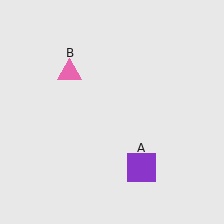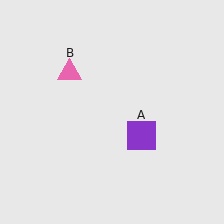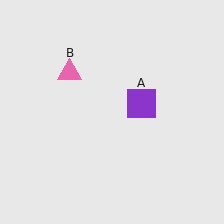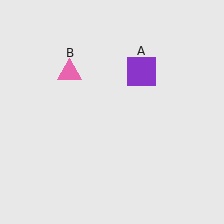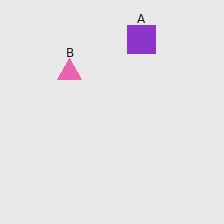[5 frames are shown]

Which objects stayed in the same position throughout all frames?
Pink triangle (object B) remained stationary.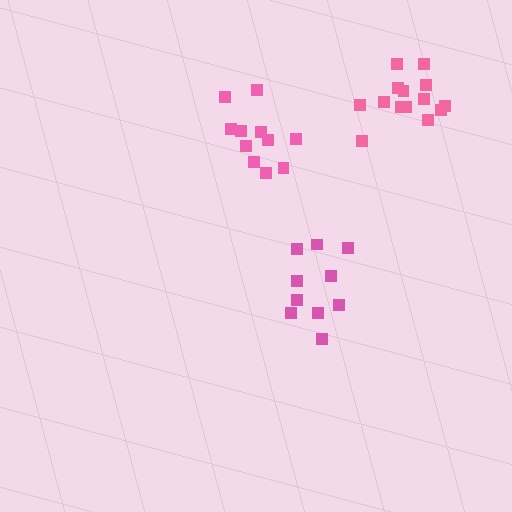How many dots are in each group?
Group 1: 11 dots, Group 2: 10 dots, Group 3: 14 dots (35 total).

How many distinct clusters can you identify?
There are 3 distinct clusters.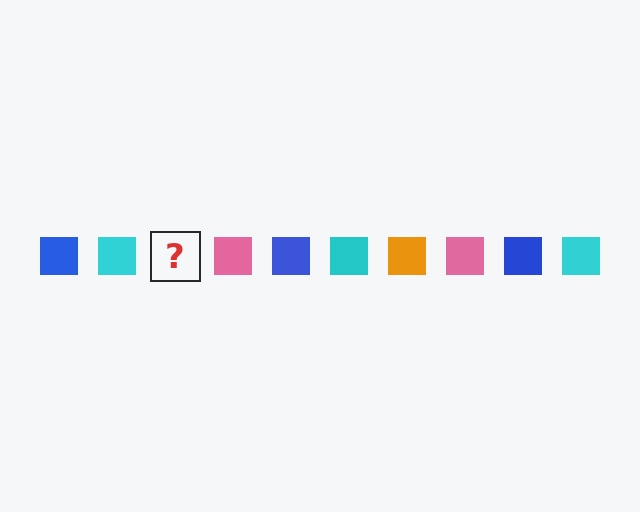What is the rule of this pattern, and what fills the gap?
The rule is that the pattern cycles through blue, cyan, orange, pink squares. The gap should be filled with an orange square.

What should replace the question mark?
The question mark should be replaced with an orange square.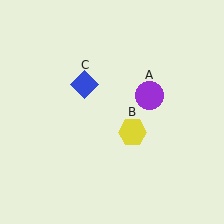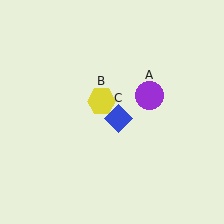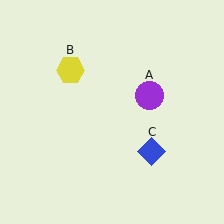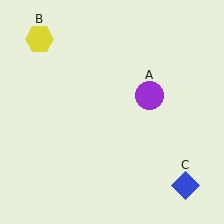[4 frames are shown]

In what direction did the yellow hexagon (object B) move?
The yellow hexagon (object B) moved up and to the left.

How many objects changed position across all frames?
2 objects changed position: yellow hexagon (object B), blue diamond (object C).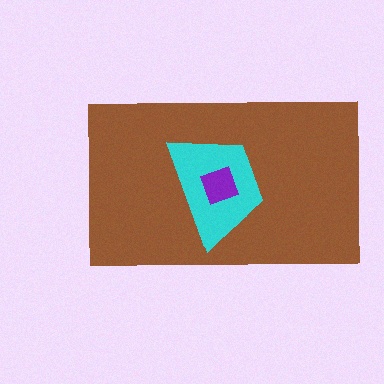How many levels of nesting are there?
3.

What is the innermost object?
The purple square.